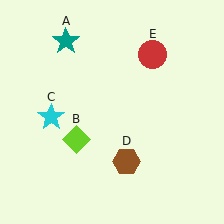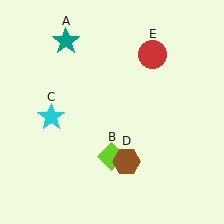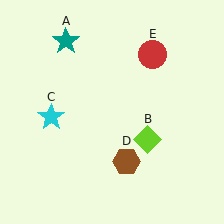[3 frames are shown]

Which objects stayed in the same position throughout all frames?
Teal star (object A) and cyan star (object C) and brown hexagon (object D) and red circle (object E) remained stationary.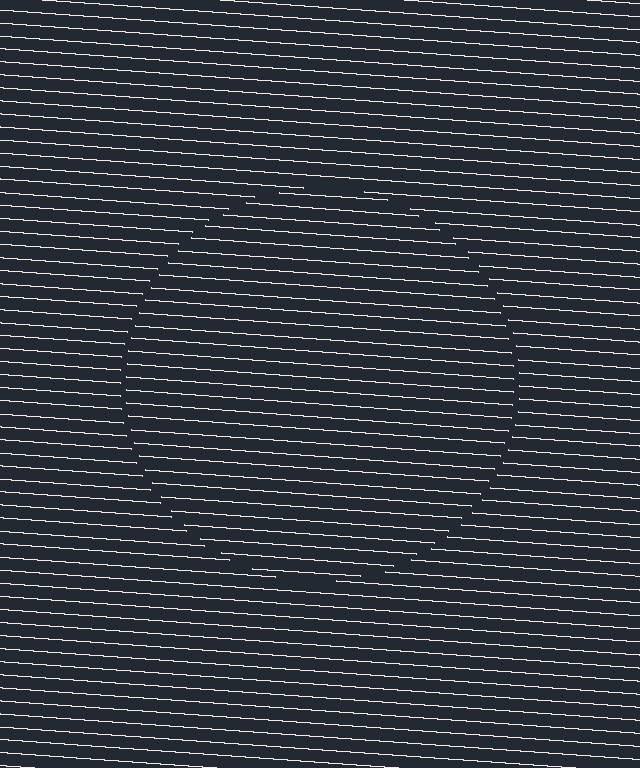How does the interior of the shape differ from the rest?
The interior of the shape contains the same grating, shifted by half a period — the contour is defined by the phase discontinuity where line-ends from the inner and outer gratings abut.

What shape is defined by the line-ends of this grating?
An illusory circle. The interior of the shape contains the same grating, shifted by half a period — the contour is defined by the phase discontinuity where line-ends from the inner and outer gratings abut.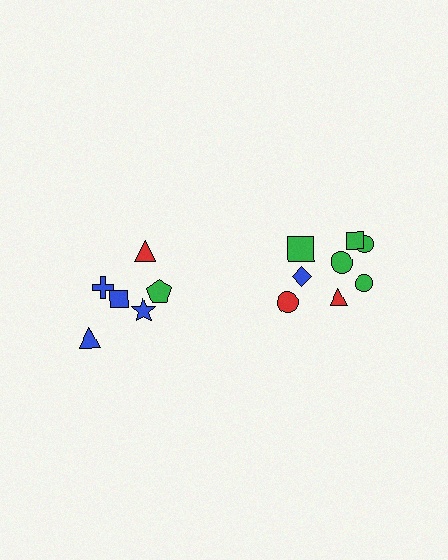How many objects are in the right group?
There are 8 objects.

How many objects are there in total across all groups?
There are 14 objects.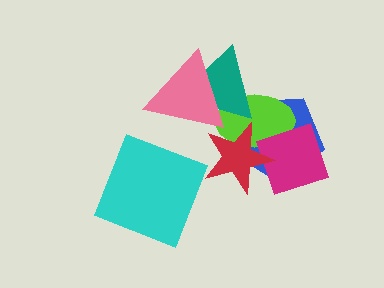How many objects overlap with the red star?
4 objects overlap with the red star.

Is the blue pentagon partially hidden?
Yes, it is partially covered by another shape.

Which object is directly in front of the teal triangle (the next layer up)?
The pink triangle is directly in front of the teal triangle.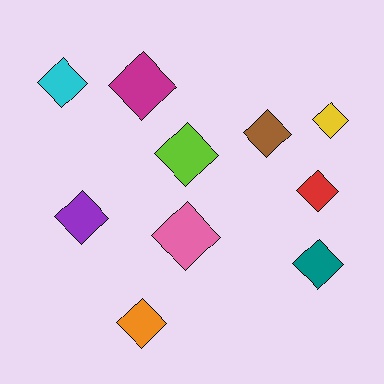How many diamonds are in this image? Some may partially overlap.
There are 10 diamonds.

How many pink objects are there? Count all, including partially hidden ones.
There is 1 pink object.